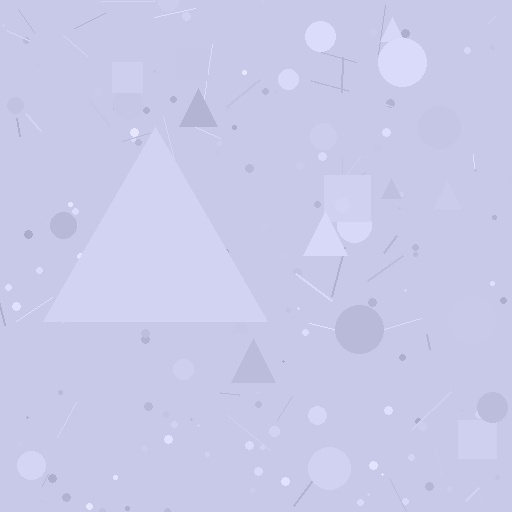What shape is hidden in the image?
A triangle is hidden in the image.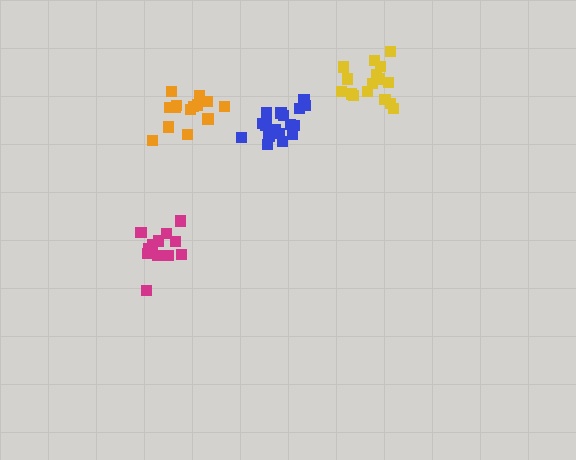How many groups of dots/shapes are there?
There are 4 groups.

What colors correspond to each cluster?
The clusters are colored: orange, yellow, blue, magenta.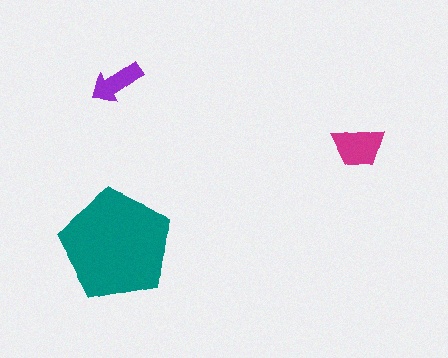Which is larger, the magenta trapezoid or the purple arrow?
The magenta trapezoid.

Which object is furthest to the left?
The purple arrow is leftmost.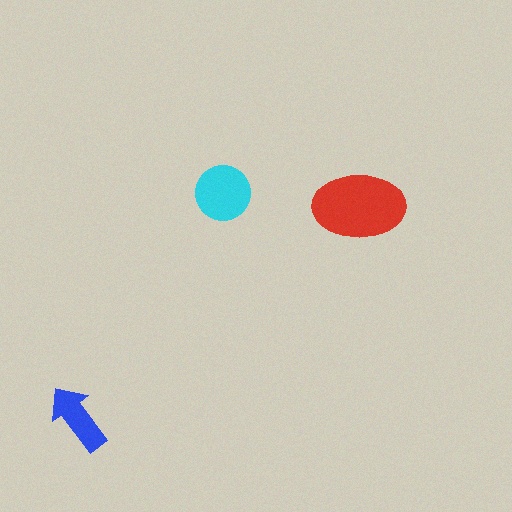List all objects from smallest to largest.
The blue arrow, the cyan circle, the red ellipse.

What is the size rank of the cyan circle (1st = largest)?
2nd.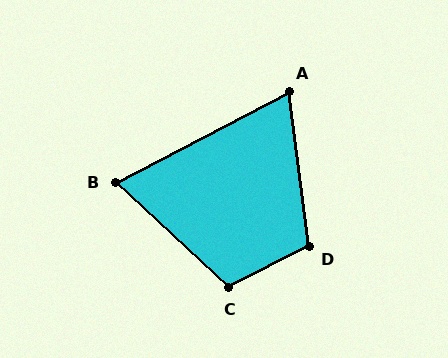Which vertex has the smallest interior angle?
A, at approximately 70 degrees.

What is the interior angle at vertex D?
Approximately 110 degrees (obtuse).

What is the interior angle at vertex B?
Approximately 70 degrees (acute).